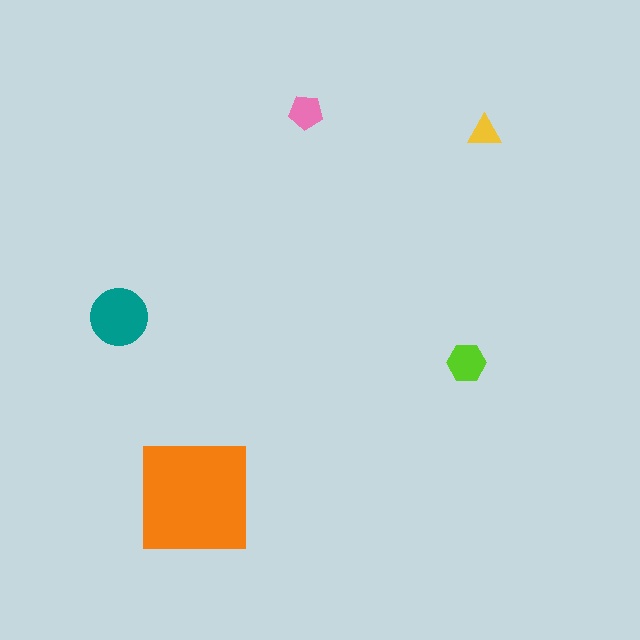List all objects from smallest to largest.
The yellow triangle, the pink pentagon, the lime hexagon, the teal circle, the orange square.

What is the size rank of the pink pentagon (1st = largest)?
4th.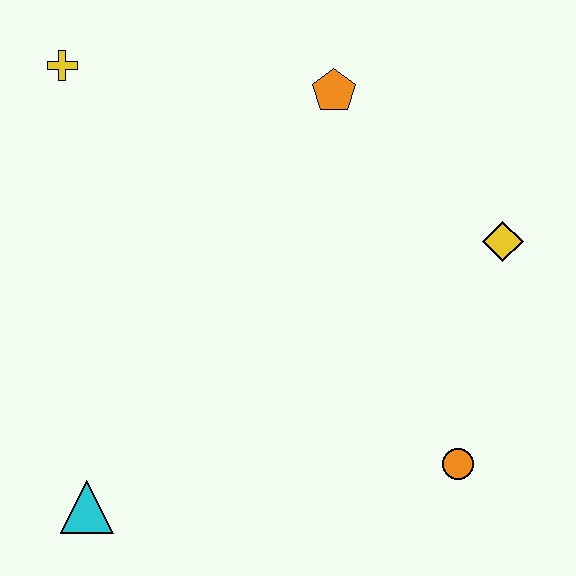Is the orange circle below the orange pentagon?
Yes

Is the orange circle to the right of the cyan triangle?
Yes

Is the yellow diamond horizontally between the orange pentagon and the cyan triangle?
No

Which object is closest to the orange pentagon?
The yellow diamond is closest to the orange pentagon.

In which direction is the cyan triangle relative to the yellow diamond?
The cyan triangle is to the left of the yellow diamond.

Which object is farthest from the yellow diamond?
The cyan triangle is farthest from the yellow diamond.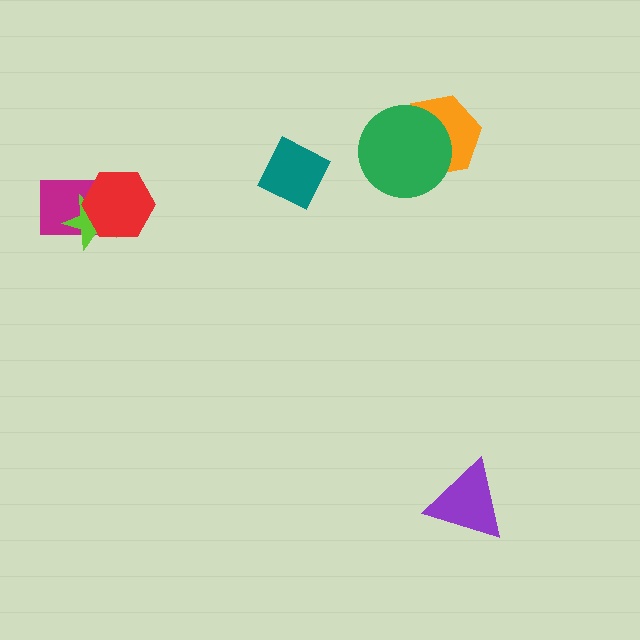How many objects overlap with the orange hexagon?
1 object overlaps with the orange hexagon.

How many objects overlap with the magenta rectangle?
2 objects overlap with the magenta rectangle.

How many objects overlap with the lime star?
2 objects overlap with the lime star.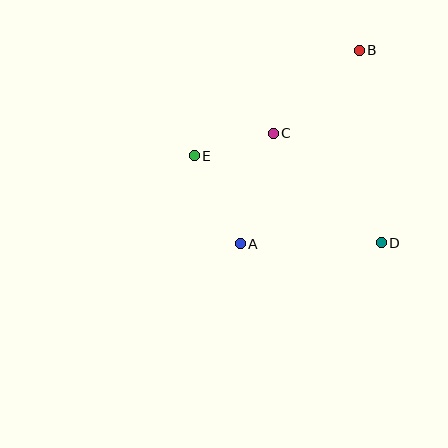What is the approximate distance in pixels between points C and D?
The distance between C and D is approximately 154 pixels.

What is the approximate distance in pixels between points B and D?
The distance between B and D is approximately 194 pixels.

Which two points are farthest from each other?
Points A and B are farthest from each other.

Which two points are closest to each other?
Points C and E are closest to each other.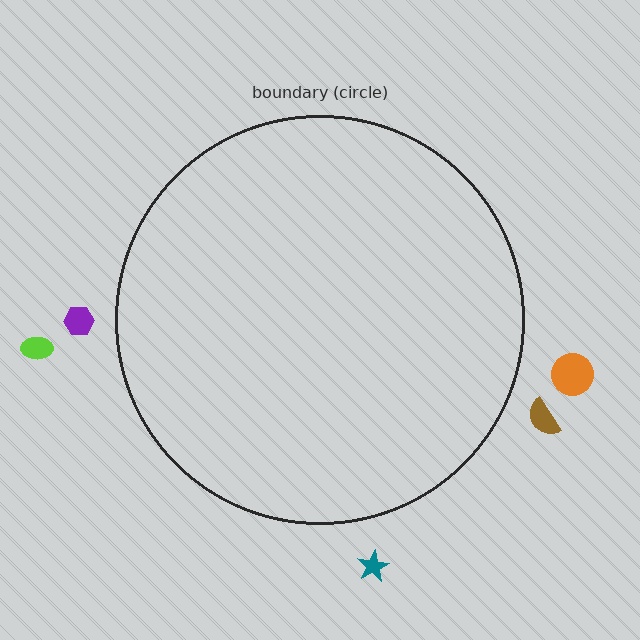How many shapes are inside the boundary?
0 inside, 5 outside.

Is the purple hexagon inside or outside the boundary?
Outside.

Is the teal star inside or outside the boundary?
Outside.